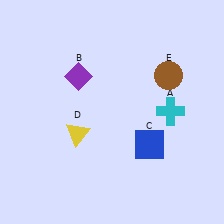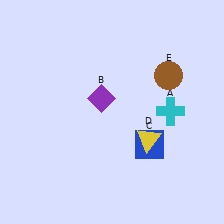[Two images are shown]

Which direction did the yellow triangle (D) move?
The yellow triangle (D) moved right.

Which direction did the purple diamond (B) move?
The purple diamond (B) moved right.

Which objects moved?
The objects that moved are: the purple diamond (B), the yellow triangle (D).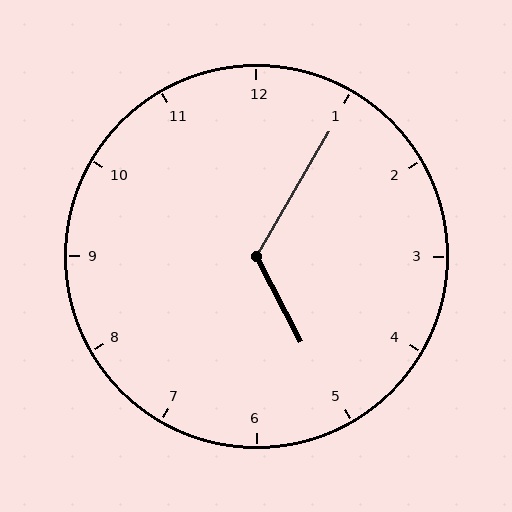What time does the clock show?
5:05.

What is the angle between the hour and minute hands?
Approximately 122 degrees.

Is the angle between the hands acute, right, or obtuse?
It is obtuse.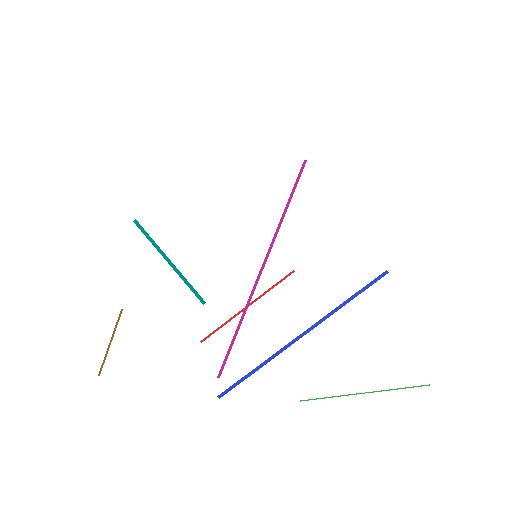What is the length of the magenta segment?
The magenta segment is approximately 234 pixels long.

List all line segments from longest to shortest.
From longest to shortest: magenta, blue, green, red, teal, brown.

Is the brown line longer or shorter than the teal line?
The teal line is longer than the brown line.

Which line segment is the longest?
The magenta line is the longest at approximately 234 pixels.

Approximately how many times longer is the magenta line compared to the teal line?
The magenta line is approximately 2.2 times the length of the teal line.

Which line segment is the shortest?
The brown line is the shortest at approximately 70 pixels.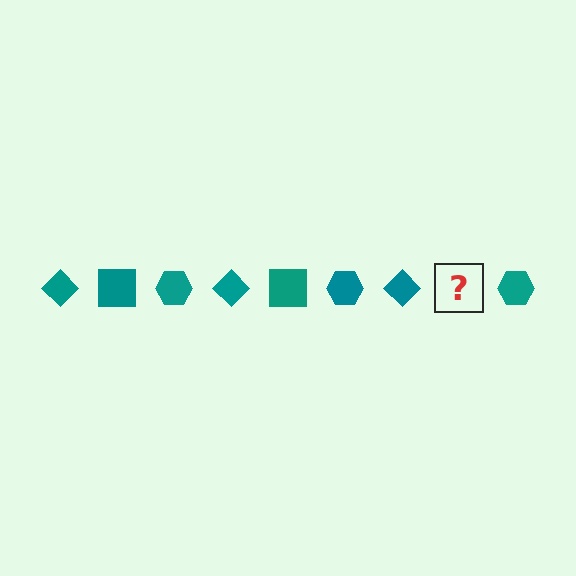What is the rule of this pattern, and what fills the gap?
The rule is that the pattern cycles through diamond, square, hexagon shapes in teal. The gap should be filled with a teal square.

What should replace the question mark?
The question mark should be replaced with a teal square.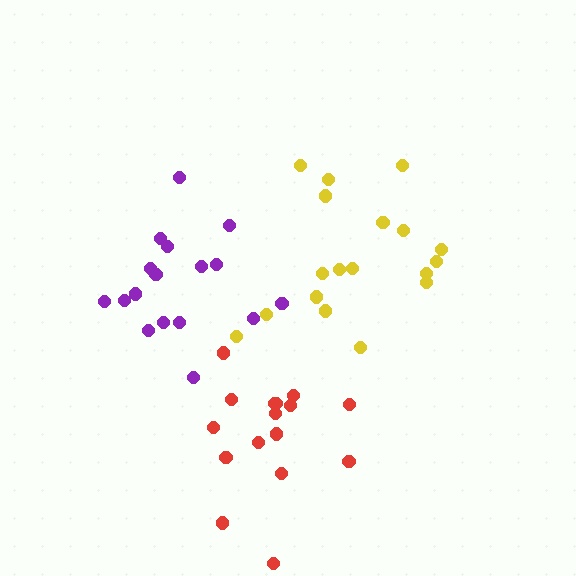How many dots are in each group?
Group 1: 17 dots, Group 2: 16 dots, Group 3: 18 dots (51 total).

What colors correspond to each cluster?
The clusters are colored: purple, red, yellow.